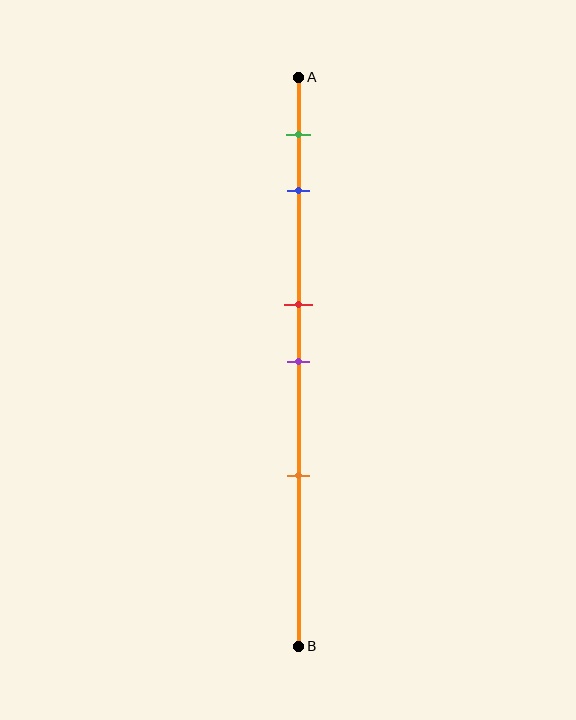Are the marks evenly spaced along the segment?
No, the marks are not evenly spaced.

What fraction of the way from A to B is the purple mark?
The purple mark is approximately 50% (0.5) of the way from A to B.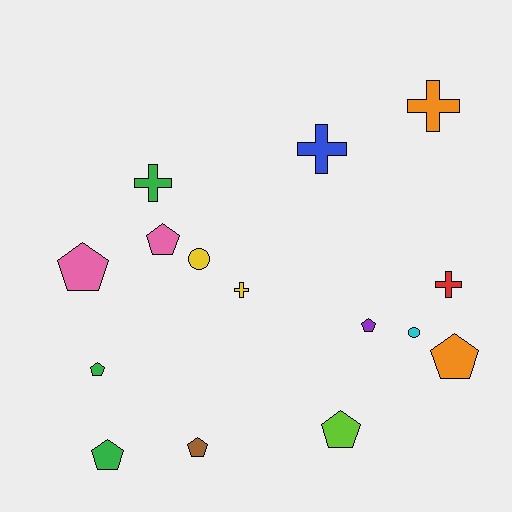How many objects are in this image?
There are 15 objects.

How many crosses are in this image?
There are 5 crosses.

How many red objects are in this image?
There is 1 red object.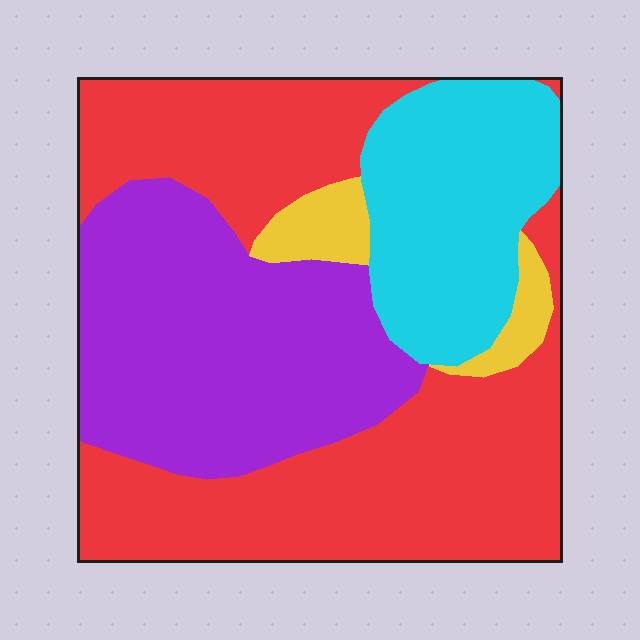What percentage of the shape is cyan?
Cyan covers about 20% of the shape.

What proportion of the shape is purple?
Purple takes up between a quarter and a half of the shape.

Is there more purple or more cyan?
Purple.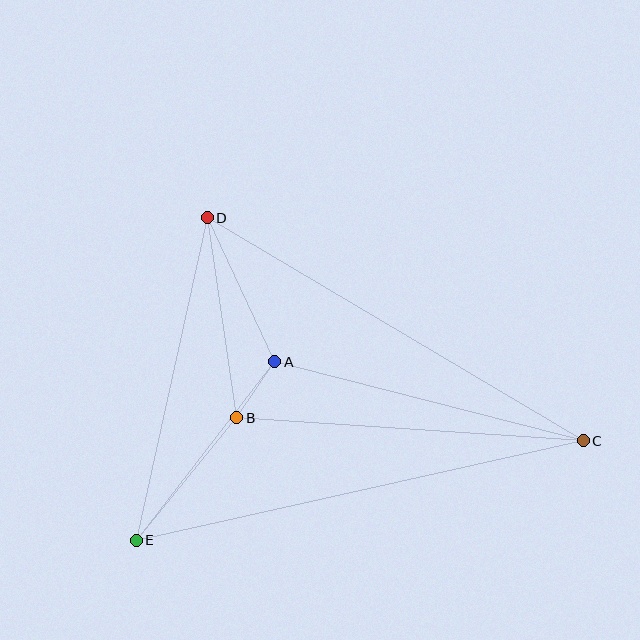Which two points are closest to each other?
Points A and B are closest to each other.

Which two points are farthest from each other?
Points C and E are farthest from each other.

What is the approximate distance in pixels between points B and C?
The distance between B and C is approximately 347 pixels.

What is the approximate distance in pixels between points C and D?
The distance between C and D is approximately 437 pixels.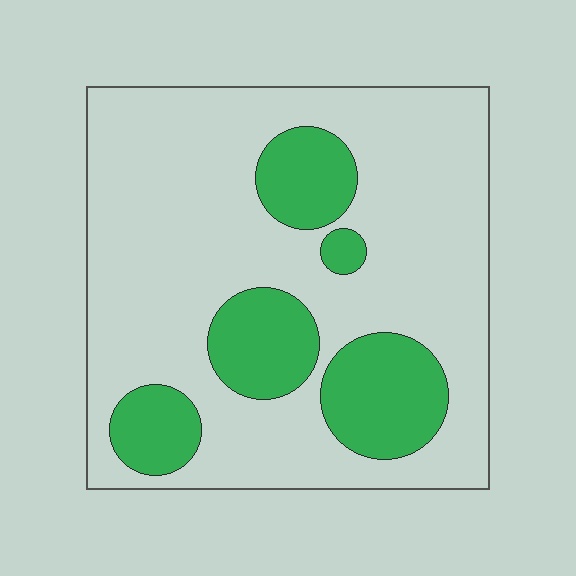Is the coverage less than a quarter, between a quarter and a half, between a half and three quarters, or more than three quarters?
Less than a quarter.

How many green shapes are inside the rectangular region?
5.